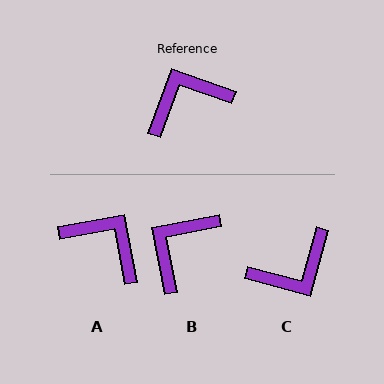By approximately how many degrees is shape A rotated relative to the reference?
Approximately 60 degrees clockwise.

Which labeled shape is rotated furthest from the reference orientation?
C, about 175 degrees away.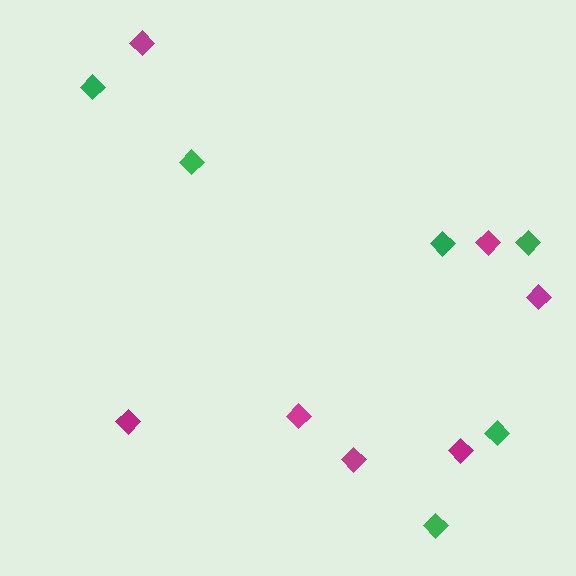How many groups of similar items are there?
There are 2 groups: one group of green diamonds (6) and one group of magenta diamonds (7).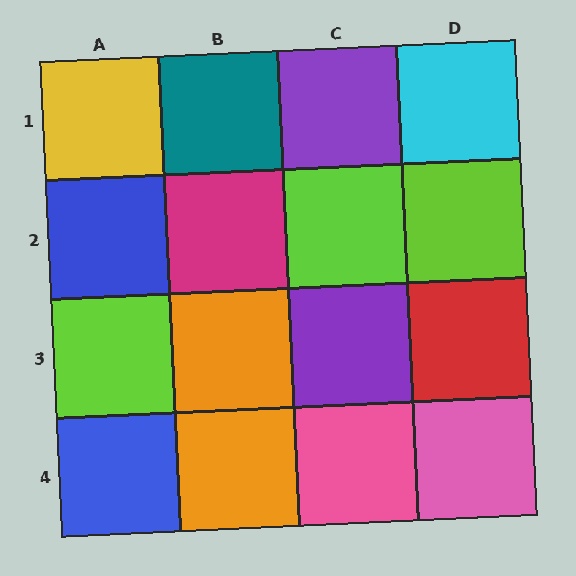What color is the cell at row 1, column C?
Purple.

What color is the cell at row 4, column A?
Blue.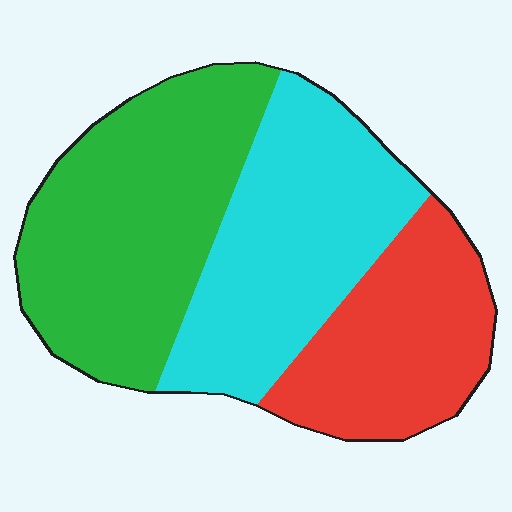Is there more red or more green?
Green.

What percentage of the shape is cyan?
Cyan takes up about one third (1/3) of the shape.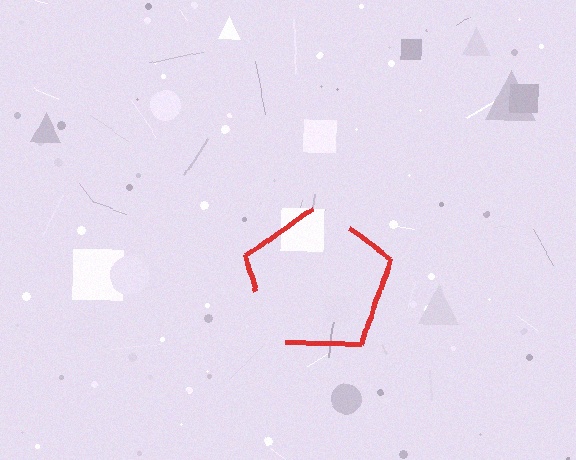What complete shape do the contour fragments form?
The contour fragments form a pentagon.